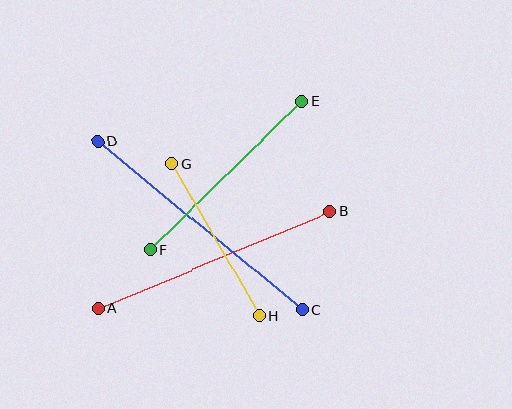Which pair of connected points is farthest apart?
Points C and D are farthest apart.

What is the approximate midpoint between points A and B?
The midpoint is at approximately (214, 260) pixels.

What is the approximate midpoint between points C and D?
The midpoint is at approximately (200, 225) pixels.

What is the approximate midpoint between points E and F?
The midpoint is at approximately (226, 175) pixels.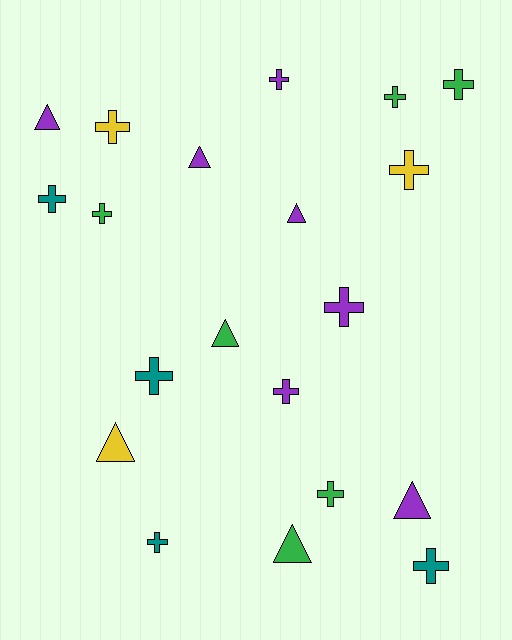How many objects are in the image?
There are 20 objects.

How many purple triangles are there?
There are 4 purple triangles.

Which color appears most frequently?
Purple, with 7 objects.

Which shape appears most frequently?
Cross, with 13 objects.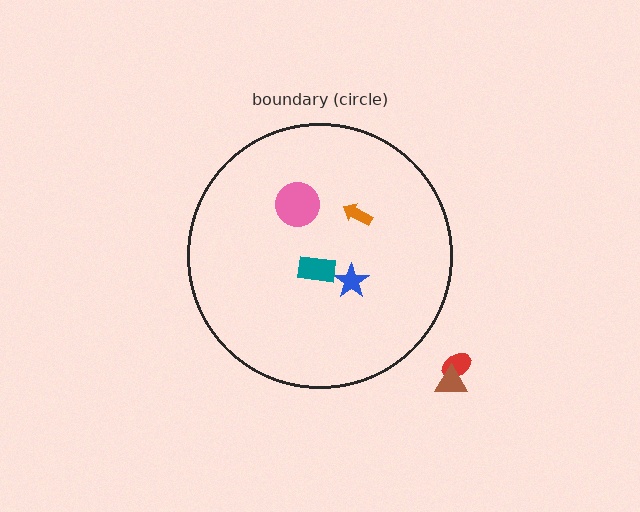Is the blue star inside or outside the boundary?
Inside.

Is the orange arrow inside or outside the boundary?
Inside.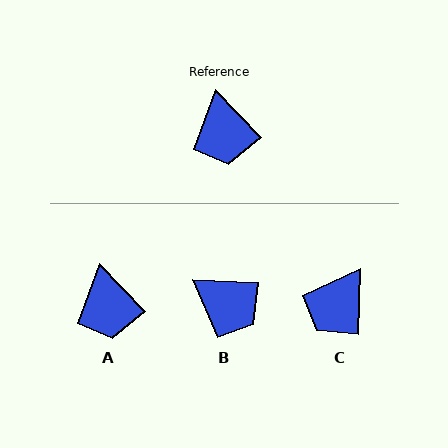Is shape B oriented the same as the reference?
No, it is off by about 44 degrees.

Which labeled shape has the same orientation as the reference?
A.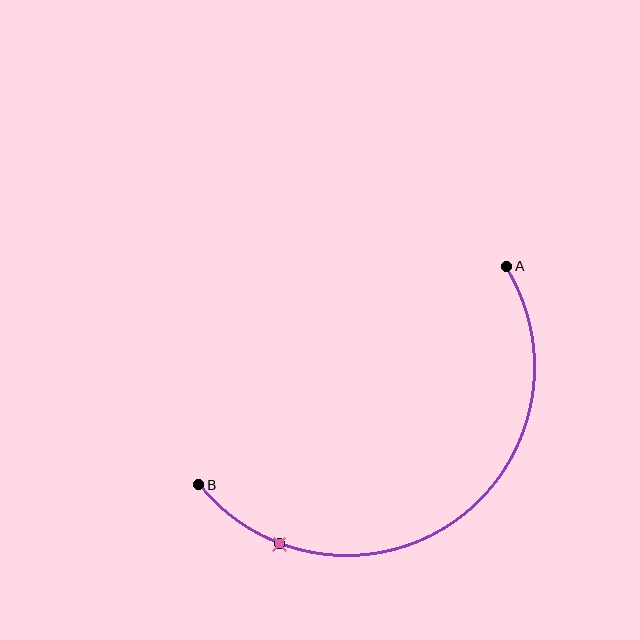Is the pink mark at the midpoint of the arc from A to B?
No. The pink mark lies on the arc but is closer to endpoint B. The arc midpoint would be at the point on the curve equidistant along the arc from both A and B.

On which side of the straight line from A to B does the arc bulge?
The arc bulges below and to the right of the straight line connecting A and B.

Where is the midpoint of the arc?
The arc midpoint is the point on the curve farthest from the straight line joining A and B. It sits below and to the right of that line.